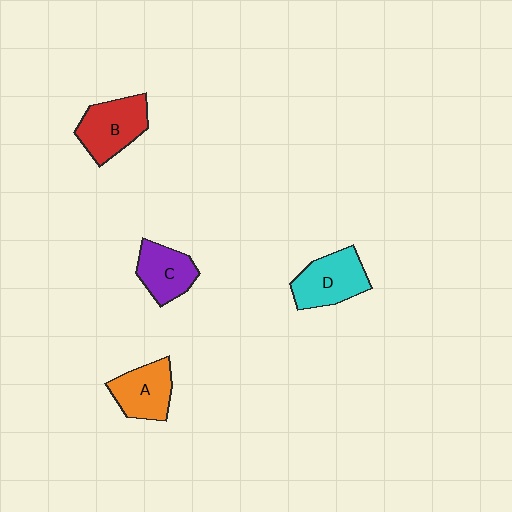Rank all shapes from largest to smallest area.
From largest to smallest: B (red), D (cyan), A (orange), C (purple).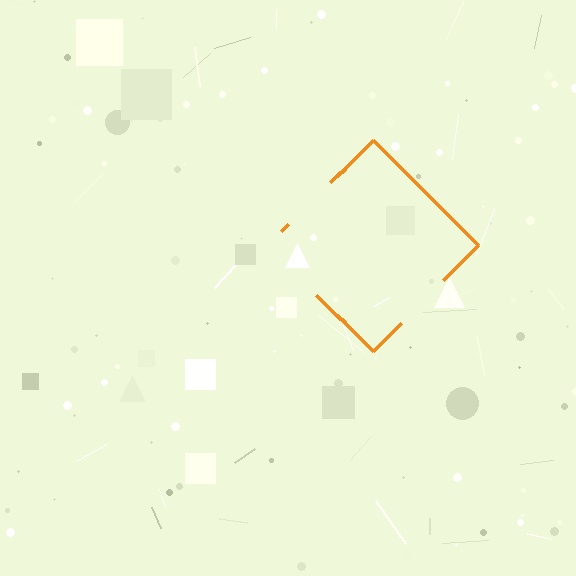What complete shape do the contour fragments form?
The contour fragments form a diamond.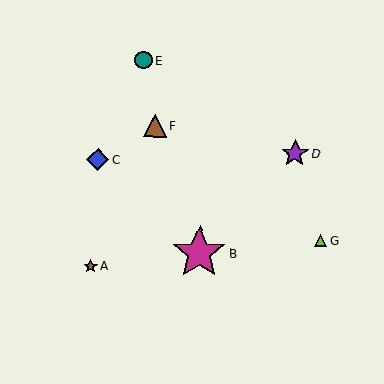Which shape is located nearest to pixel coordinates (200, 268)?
The magenta star (labeled B) at (199, 253) is nearest to that location.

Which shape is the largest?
The magenta star (labeled B) is the largest.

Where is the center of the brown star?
The center of the brown star is at (91, 266).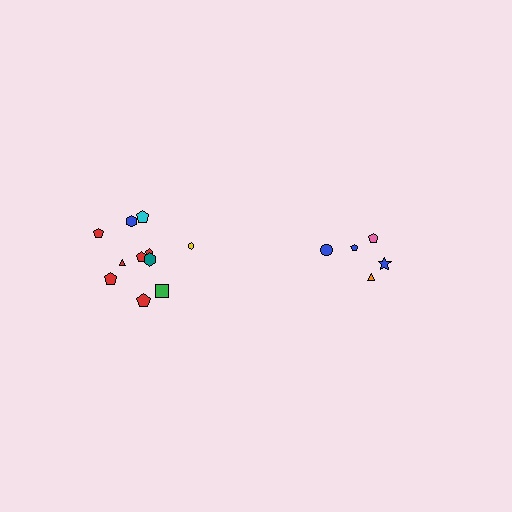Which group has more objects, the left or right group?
The left group.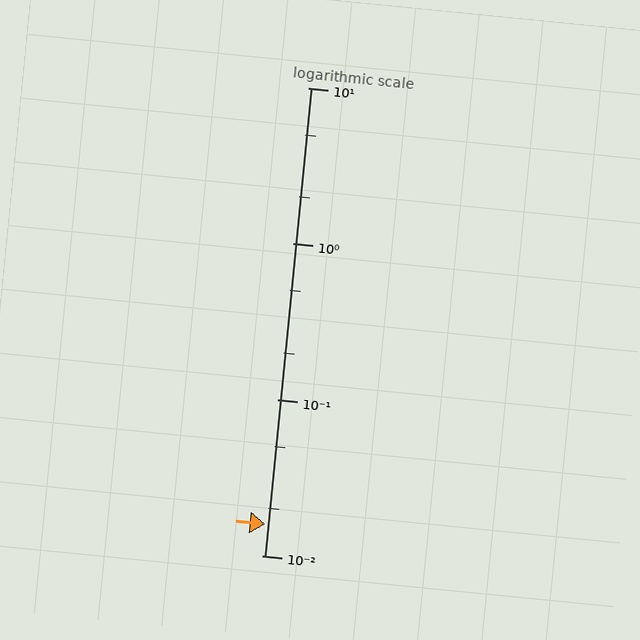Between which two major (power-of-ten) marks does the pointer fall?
The pointer is between 0.01 and 0.1.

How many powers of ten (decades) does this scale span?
The scale spans 3 decades, from 0.01 to 10.